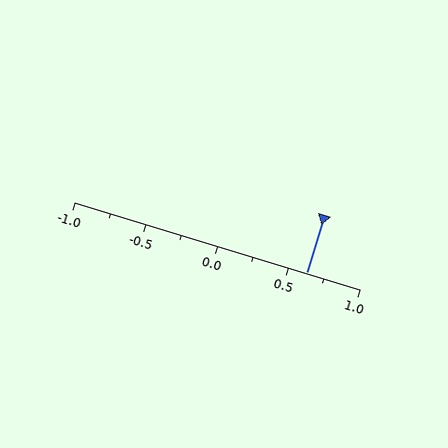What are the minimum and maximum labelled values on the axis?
The axis runs from -1.0 to 1.0.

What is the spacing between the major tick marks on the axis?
The major ticks are spaced 0.5 apart.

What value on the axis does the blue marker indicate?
The marker indicates approximately 0.62.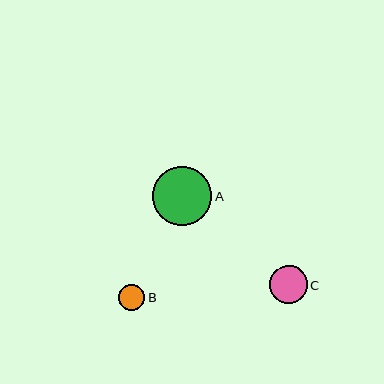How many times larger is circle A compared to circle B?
Circle A is approximately 2.2 times the size of circle B.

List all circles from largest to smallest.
From largest to smallest: A, C, B.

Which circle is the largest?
Circle A is the largest with a size of approximately 59 pixels.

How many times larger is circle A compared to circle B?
Circle A is approximately 2.2 times the size of circle B.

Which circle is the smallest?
Circle B is the smallest with a size of approximately 26 pixels.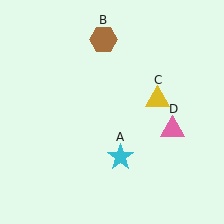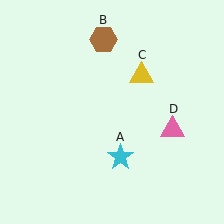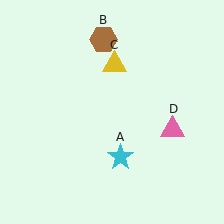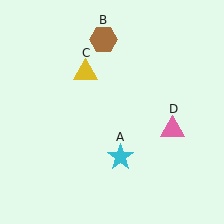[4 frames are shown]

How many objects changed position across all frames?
1 object changed position: yellow triangle (object C).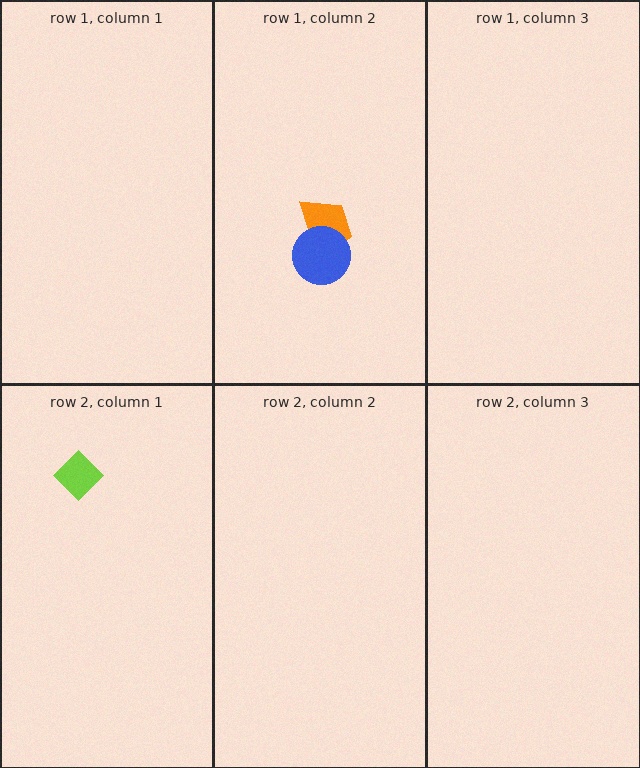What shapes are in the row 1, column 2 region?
The orange trapezoid, the blue circle.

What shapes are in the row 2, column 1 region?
The lime diamond.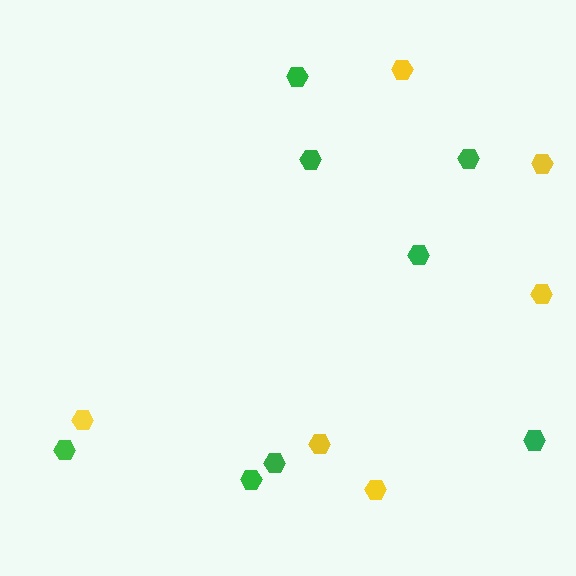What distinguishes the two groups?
There are 2 groups: one group of yellow hexagons (6) and one group of green hexagons (8).